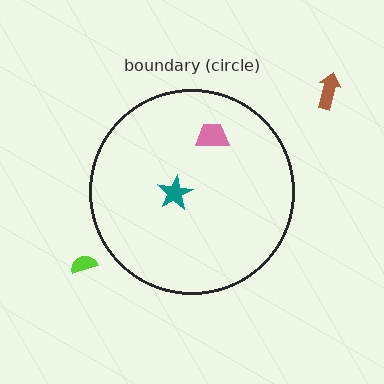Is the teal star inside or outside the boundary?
Inside.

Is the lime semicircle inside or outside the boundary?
Outside.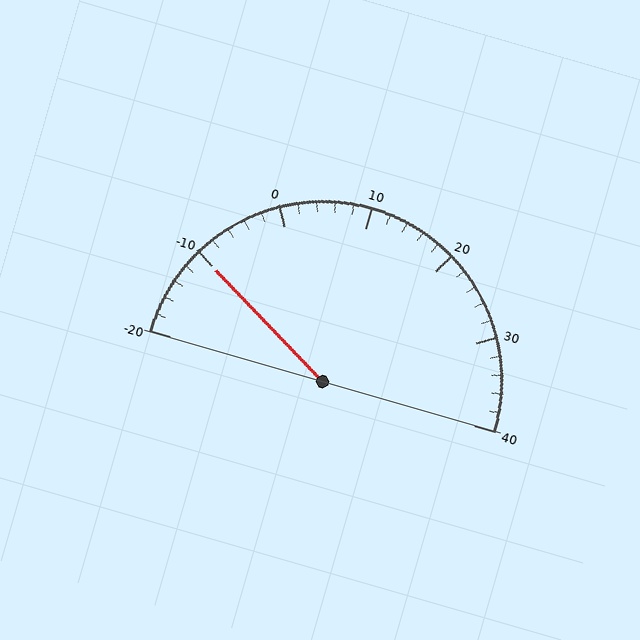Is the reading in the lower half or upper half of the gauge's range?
The reading is in the lower half of the range (-20 to 40).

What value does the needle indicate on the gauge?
The needle indicates approximately -10.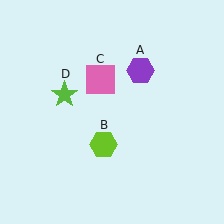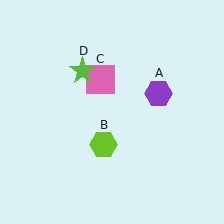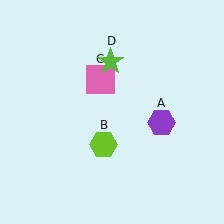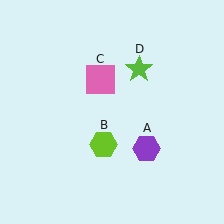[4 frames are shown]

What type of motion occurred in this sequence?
The purple hexagon (object A), lime star (object D) rotated clockwise around the center of the scene.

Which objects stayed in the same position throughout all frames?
Lime hexagon (object B) and pink square (object C) remained stationary.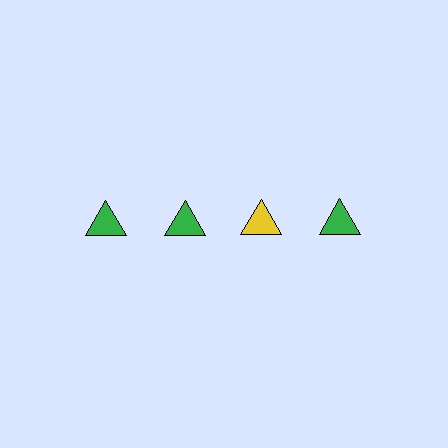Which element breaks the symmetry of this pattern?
The yellow triangle in the top row, center column breaks the symmetry. All other shapes are green triangles.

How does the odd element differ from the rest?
It has a different color: yellow instead of green.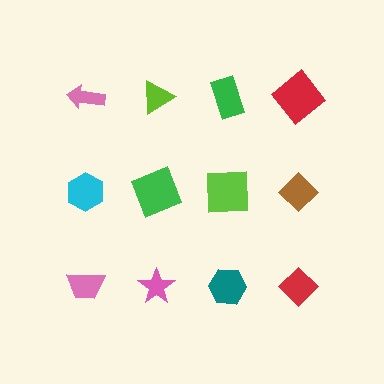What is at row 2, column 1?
A cyan hexagon.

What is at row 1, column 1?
A pink arrow.